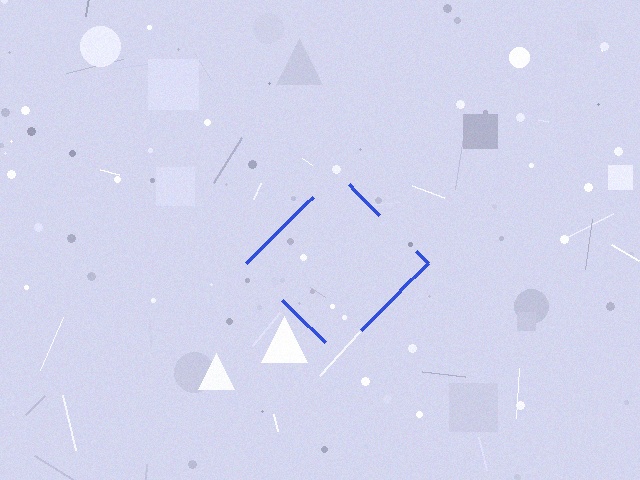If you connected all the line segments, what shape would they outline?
They would outline a diamond.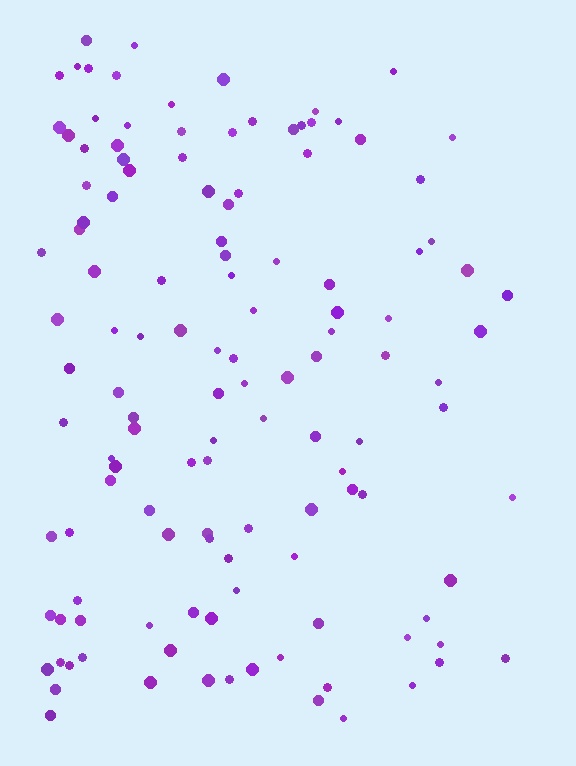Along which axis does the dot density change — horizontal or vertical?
Horizontal.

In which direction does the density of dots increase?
From right to left, with the left side densest.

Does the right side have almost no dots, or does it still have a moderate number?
Still a moderate number, just noticeably fewer than the left.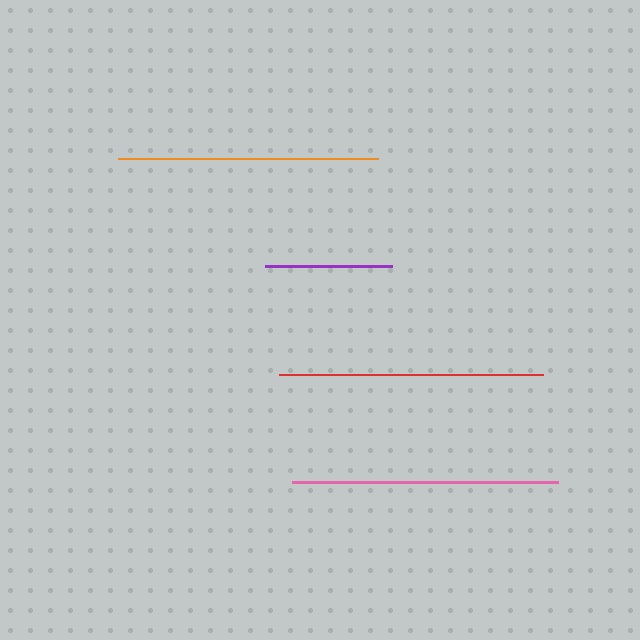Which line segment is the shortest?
The purple line is the shortest at approximately 127 pixels.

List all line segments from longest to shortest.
From longest to shortest: pink, red, orange, purple.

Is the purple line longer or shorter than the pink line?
The pink line is longer than the purple line.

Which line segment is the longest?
The pink line is the longest at approximately 266 pixels.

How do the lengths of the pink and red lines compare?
The pink and red lines are approximately the same length.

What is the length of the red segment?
The red segment is approximately 264 pixels long.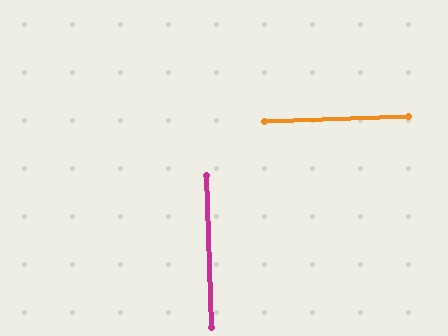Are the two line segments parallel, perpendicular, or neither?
Perpendicular — they meet at approximately 90°.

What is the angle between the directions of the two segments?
Approximately 90 degrees.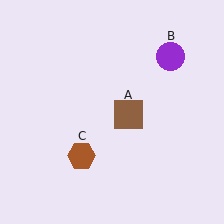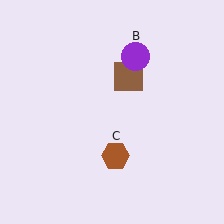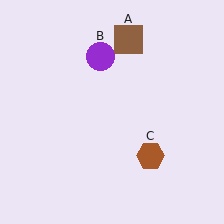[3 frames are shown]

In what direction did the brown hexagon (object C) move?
The brown hexagon (object C) moved right.